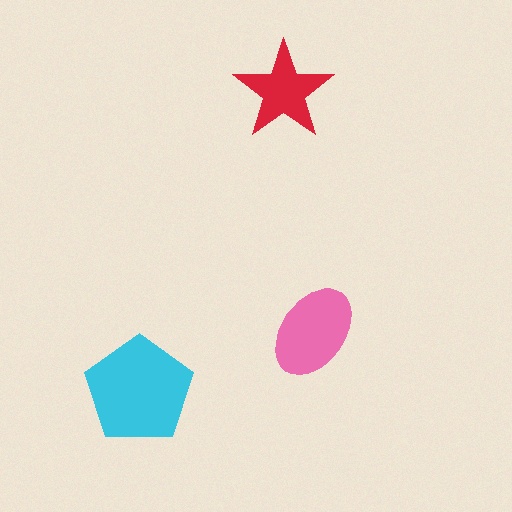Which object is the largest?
The cyan pentagon.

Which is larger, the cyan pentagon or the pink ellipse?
The cyan pentagon.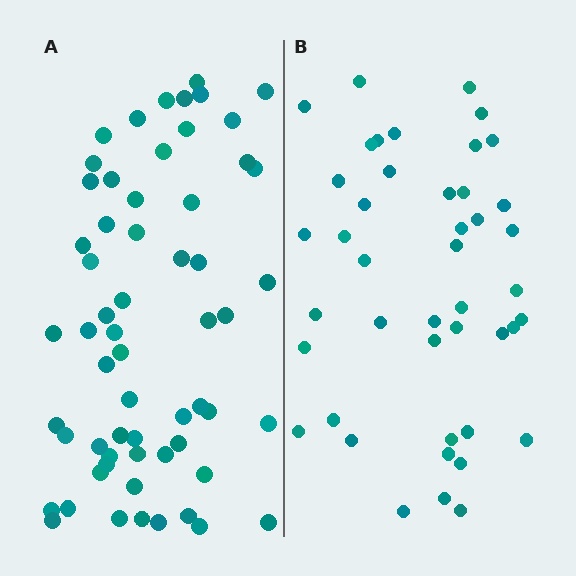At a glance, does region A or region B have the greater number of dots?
Region A (the left region) has more dots.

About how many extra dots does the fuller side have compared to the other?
Region A has approximately 15 more dots than region B.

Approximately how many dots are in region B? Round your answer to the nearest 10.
About 40 dots. (The exact count is 44, which rounds to 40.)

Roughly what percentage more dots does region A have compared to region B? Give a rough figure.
About 35% more.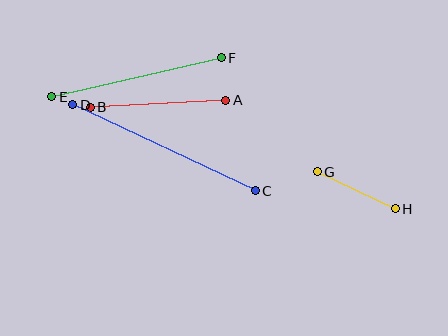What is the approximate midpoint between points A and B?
The midpoint is at approximately (158, 104) pixels.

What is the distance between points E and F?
The distance is approximately 174 pixels.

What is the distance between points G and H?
The distance is approximately 86 pixels.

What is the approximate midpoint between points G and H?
The midpoint is at approximately (356, 190) pixels.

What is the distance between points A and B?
The distance is approximately 136 pixels.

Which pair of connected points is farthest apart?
Points C and D are farthest apart.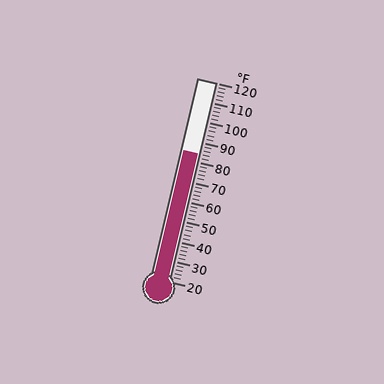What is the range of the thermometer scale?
The thermometer scale ranges from 20°F to 120°F.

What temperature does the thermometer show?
The thermometer shows approximately 84°F.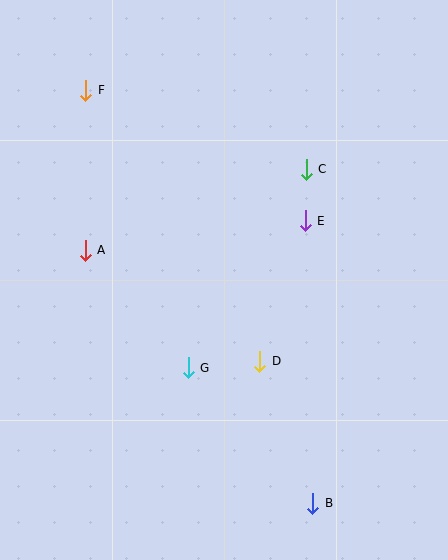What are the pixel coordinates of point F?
Point F is at (86, 90).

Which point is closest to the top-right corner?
Point C is closest to the top-right corner.